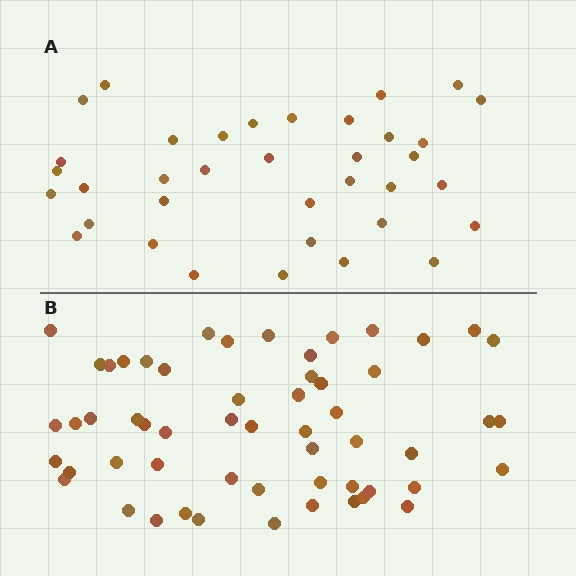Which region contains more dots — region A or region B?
Region B (the bottom region) has more dots.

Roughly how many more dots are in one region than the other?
Region B has approximately 20 more dots than region A.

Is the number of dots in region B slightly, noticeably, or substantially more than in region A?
Region B has substantially more. The ratio is roughly 1.6 to 1.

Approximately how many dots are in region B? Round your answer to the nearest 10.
About 60 dots. (The exact count is 56, which rounds to 60.)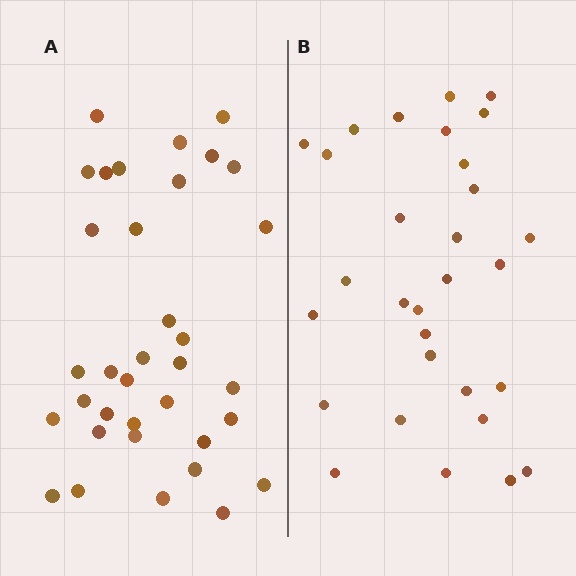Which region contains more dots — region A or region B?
Region A (the left region) has more dots.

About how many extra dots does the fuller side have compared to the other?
Region A has about 5 more dots than region B.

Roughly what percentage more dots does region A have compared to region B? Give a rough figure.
About 15% more.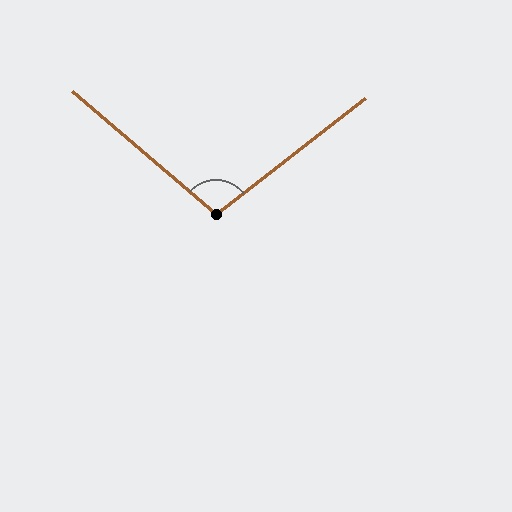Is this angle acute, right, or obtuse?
It is obtuse.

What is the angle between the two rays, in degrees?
Approximately 101 degrees.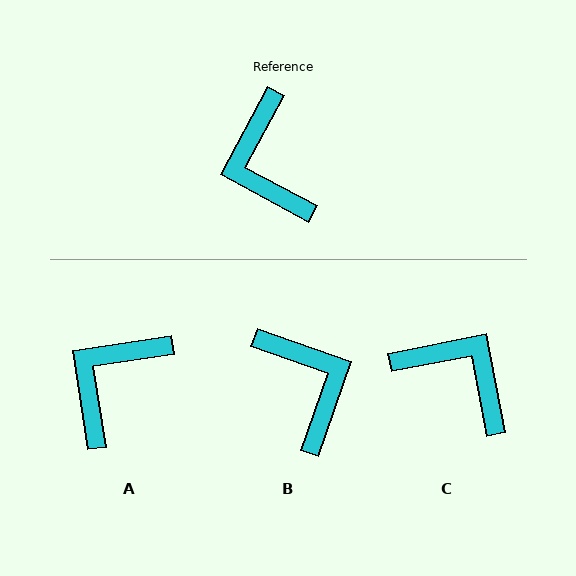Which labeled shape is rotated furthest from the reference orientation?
B, about 171 degrees away.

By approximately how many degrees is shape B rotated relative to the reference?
Approximately 171 degrees clockwise.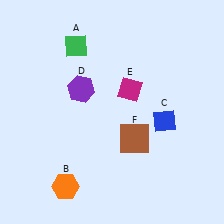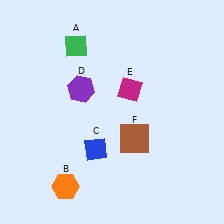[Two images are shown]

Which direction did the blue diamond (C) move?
The blue diamond (C) moved left.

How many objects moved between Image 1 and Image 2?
1 object moved between the two images.